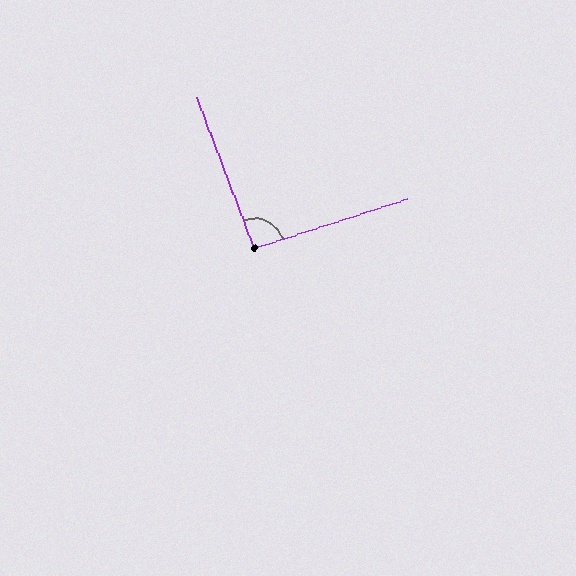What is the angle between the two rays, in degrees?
Approximately 93 degrees.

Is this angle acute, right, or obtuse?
It is approximately a right angle.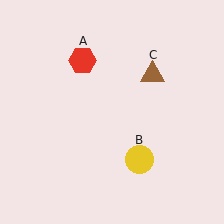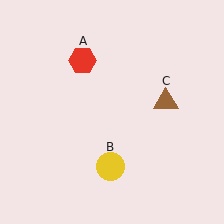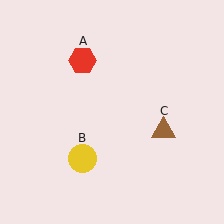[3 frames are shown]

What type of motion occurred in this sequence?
The yellow circle (object B), brown triangle (object C) rotated clockwise around the center of the scene.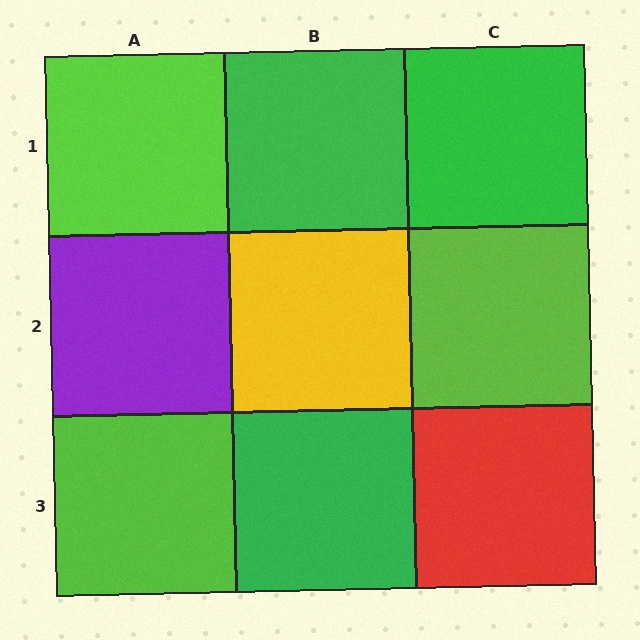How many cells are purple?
1 cell is purple.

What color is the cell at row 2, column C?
Lime.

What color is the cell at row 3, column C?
Red.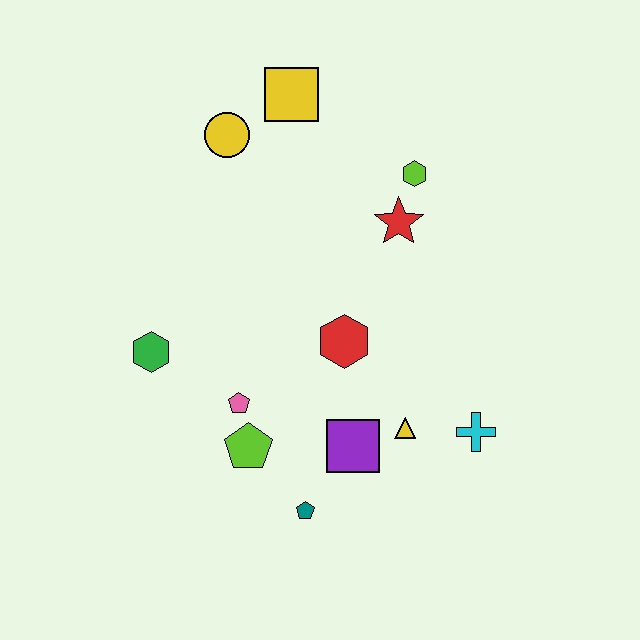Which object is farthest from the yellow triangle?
The yellow square is farthest from the yellow triangle.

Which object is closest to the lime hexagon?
The red star is closest to the lime hexagon.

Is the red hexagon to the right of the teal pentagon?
Yes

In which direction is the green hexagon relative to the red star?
The green hexagon is to the left of the red star.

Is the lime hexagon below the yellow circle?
Yes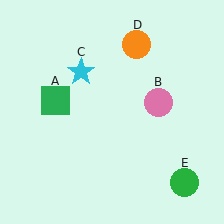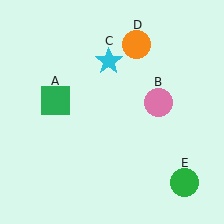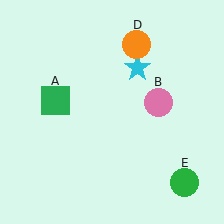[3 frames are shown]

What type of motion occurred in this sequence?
The cyan star (object C) rotated clockwise around the center of the scene.